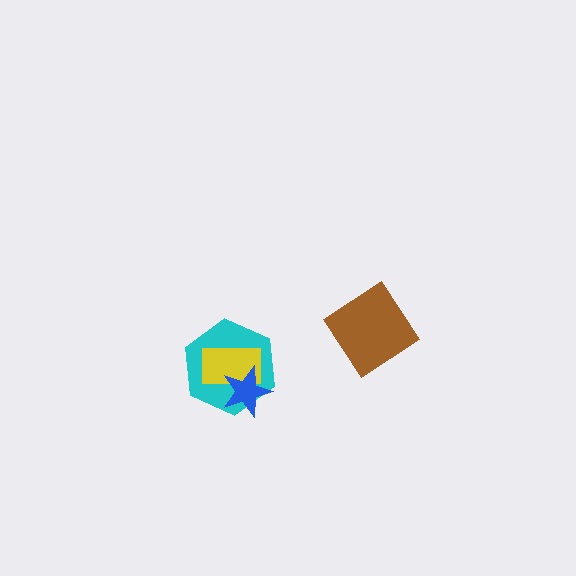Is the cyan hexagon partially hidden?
Yes, it is partially covered by another shape.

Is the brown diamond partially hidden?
No, no other shape covers it.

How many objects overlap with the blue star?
2 objects overlap with the blue star.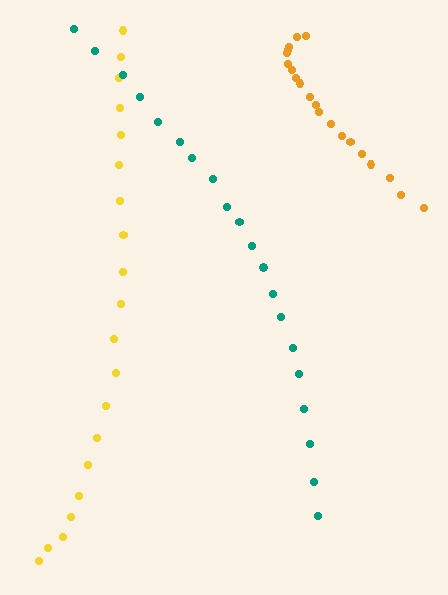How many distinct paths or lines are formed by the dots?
There are 3 distinct paths.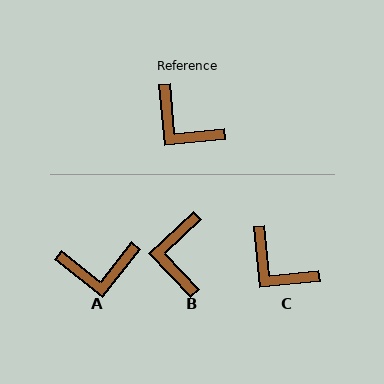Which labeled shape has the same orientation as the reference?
C.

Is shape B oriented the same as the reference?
No, it is off by about 52 degrees.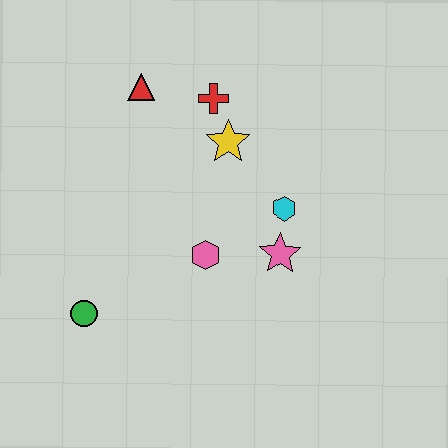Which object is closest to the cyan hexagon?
The pink star is closest to the cyan hexagon.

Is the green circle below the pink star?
Yes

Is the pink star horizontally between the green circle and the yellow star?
No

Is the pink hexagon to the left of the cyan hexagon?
Yes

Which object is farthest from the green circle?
The red cross is farthest from the green circle.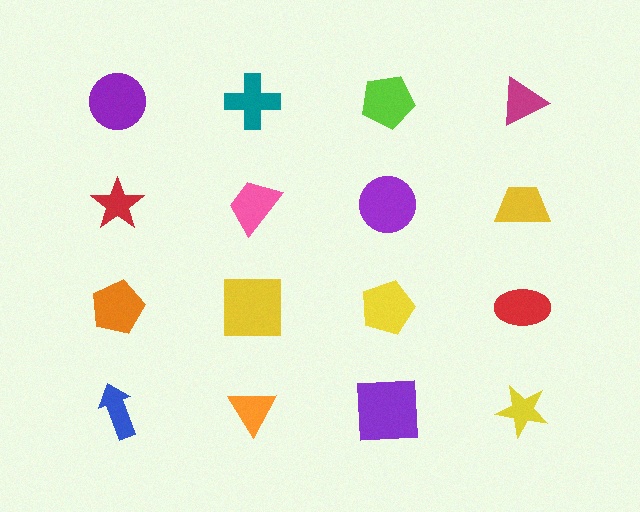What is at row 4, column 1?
A blue arrow.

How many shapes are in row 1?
4 shapes.